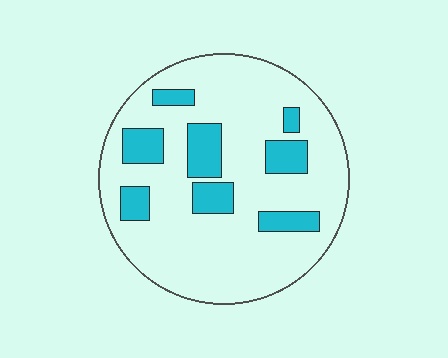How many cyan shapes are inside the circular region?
8.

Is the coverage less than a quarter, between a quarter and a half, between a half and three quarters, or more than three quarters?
Less than a quarter.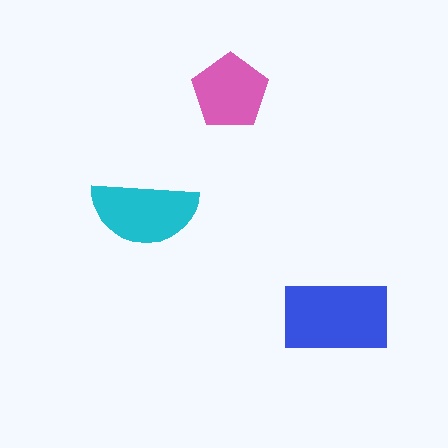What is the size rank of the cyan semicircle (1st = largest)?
2nd.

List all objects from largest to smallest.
The blue rectangle, the cyan semicircle, the pink pentagon.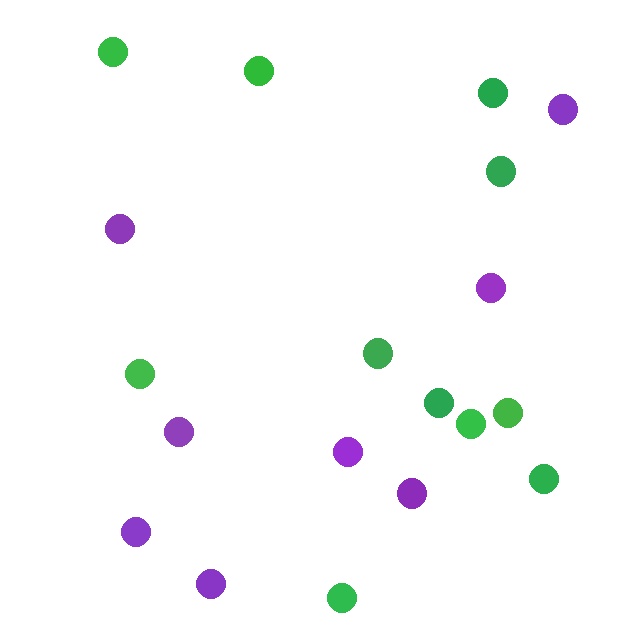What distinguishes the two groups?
There are 2 groups: one group of green circles (11) and one group of purple circles (8).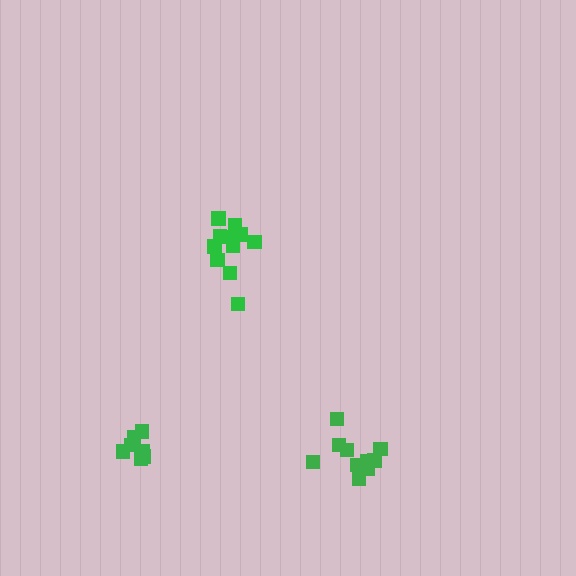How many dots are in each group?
Group 1: 11 dots, Group 2: 7 dots, Group 3: 10 dots (28 total).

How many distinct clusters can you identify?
There are 3 distinct clusters.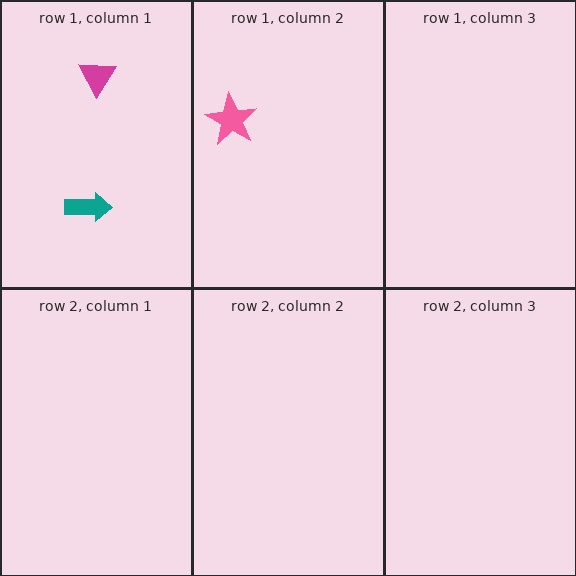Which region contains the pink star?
The row 1, column 2 region.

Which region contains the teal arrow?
The row 1, column 1 region.